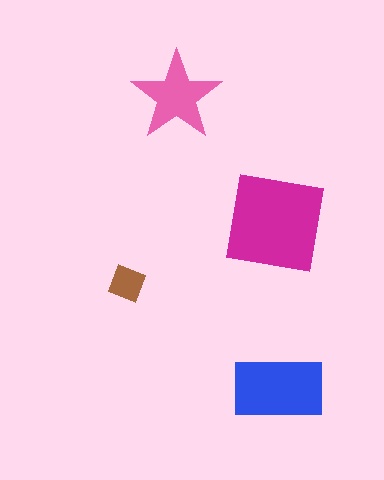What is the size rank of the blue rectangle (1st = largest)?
2nd.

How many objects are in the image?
There are 4 objects in the image.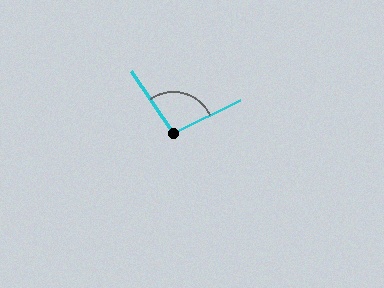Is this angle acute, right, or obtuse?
It is obtuse.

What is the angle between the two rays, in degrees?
Approximately 99 degrees.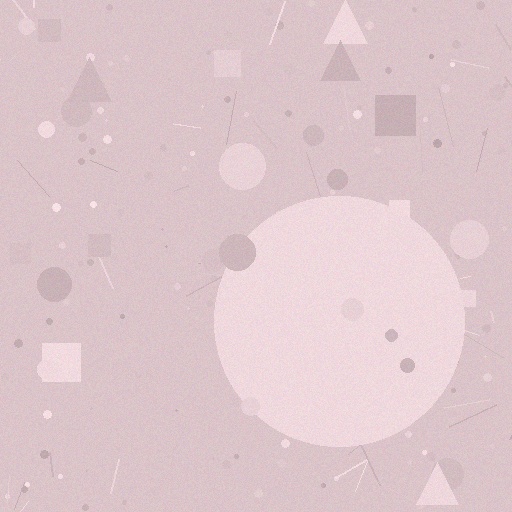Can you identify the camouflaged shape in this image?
The camouflaged shape is a circle.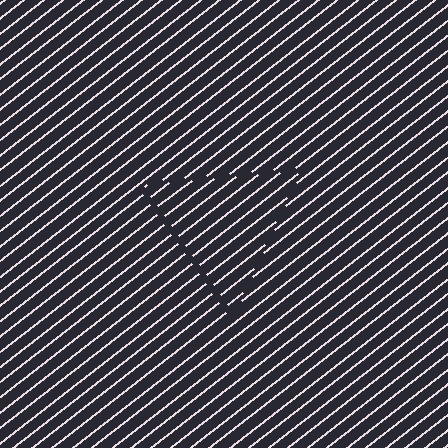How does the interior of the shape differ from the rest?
The interior of the shape contains the same grating, shifted by half a period — the contour is defined by the phase discontinuity where line-ends from the inner and outer gratings abut.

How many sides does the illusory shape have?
3 sides — the line-ends trace a triangle.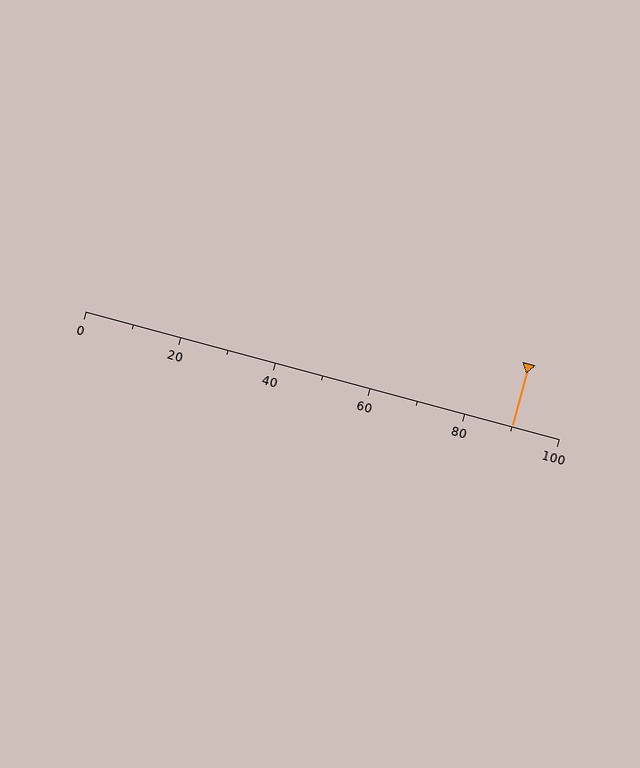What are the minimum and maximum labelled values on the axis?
The axis runs from 0 to 100.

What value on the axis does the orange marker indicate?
The marker indicates approximately 90.